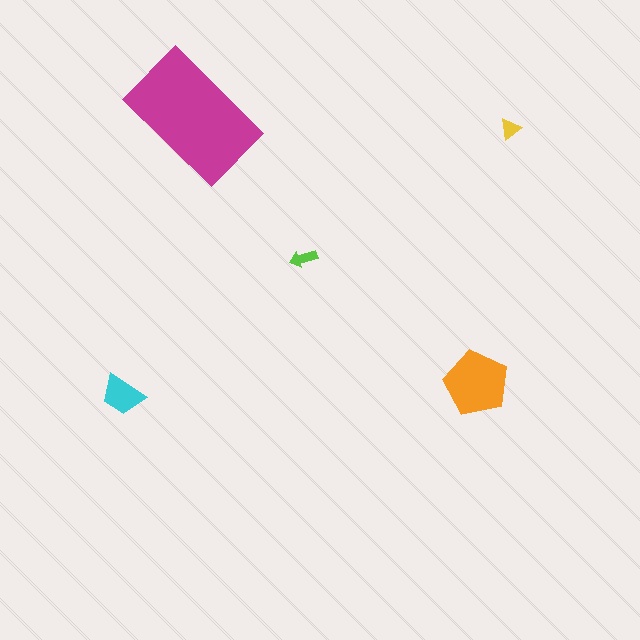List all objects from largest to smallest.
The magenta rectangle, the orange pentagon, the cyan trapezoid, the lime arrow, the yellow triangle.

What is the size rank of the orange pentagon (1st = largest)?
2nd.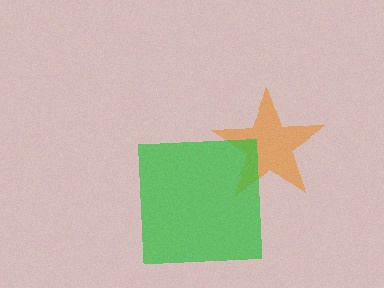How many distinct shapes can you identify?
There are 2 distinct shapes: an orange star, a green square.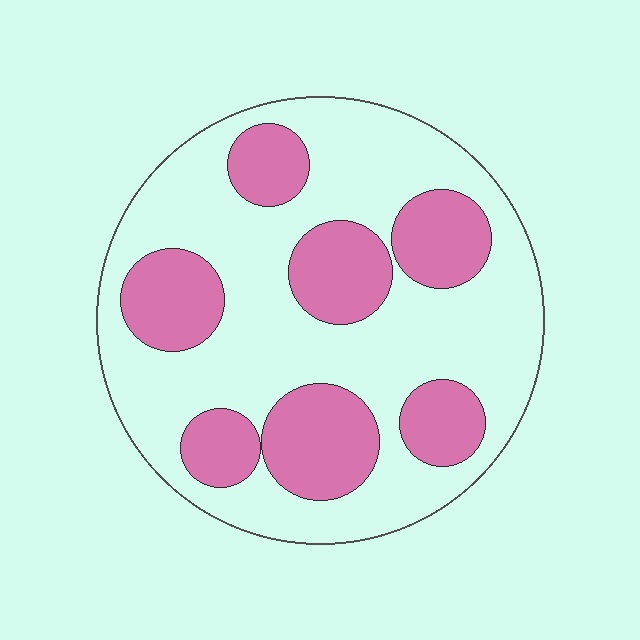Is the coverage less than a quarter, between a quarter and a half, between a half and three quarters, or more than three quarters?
Between a quarter and a half.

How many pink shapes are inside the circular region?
7.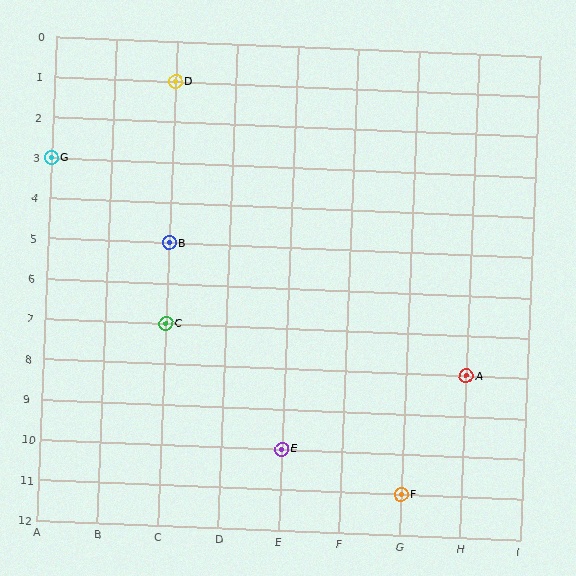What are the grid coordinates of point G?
Point G is at grid coordinates (A, 3).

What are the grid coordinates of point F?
Point F is at grid coordinates (G, 11).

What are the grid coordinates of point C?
Point C is at grid coordinates (C, 7).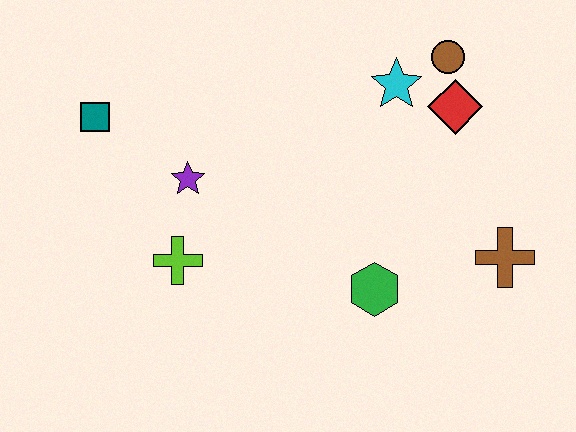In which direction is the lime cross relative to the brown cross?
The lime cross is to the left of the brown cross.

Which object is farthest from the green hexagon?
The teal square is farthest from the green hexagon.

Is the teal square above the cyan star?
No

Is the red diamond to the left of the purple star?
No